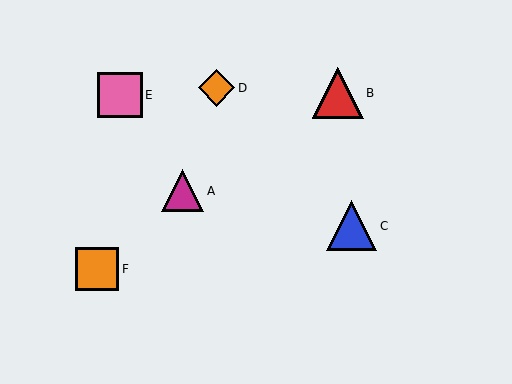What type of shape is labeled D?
Shape D is an orange diamond.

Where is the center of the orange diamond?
The center of the orange diamond is at (217, 88).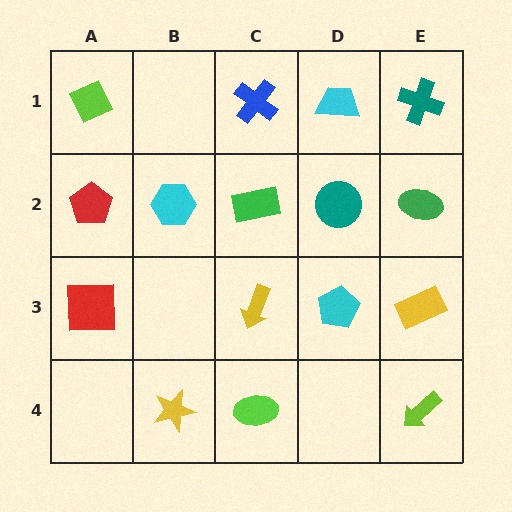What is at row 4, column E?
A lime arrow.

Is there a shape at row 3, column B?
No, that cell is empty.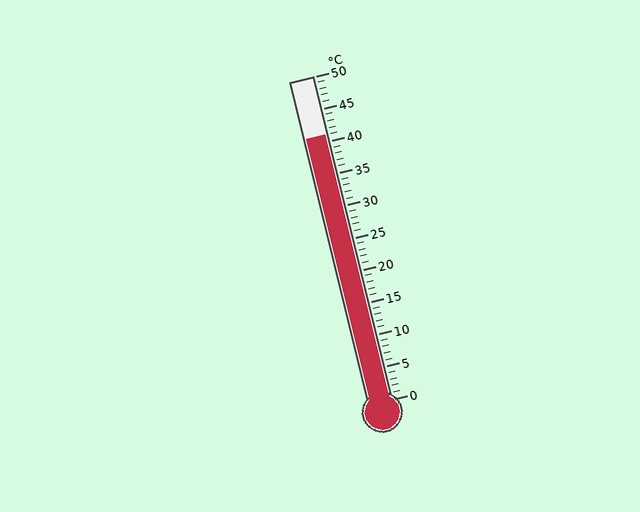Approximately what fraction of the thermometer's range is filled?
The thermometer is filled to approximately 80% of its range.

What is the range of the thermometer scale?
The thermometer scale ranges from 0°C to 50°C.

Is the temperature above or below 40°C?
The temperature is above 40°C.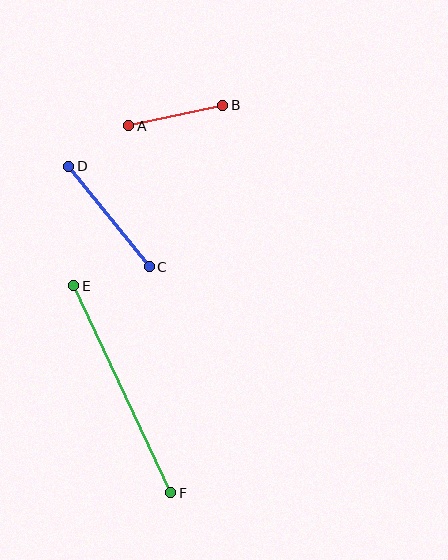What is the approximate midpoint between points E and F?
The midpoint is at approximately (122, 389) pixels.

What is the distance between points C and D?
The distance is approximately 128 pixels.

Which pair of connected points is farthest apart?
Points E and F are farthest apart.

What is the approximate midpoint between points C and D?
The midpoint is at approximately (109, 217) pixels.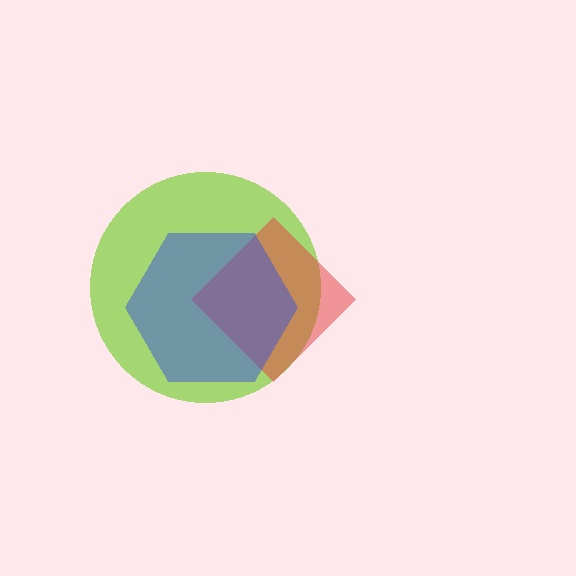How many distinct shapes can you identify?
There are 3 distinct shapes: a lime circle, a red diamond, a blue hexagon.